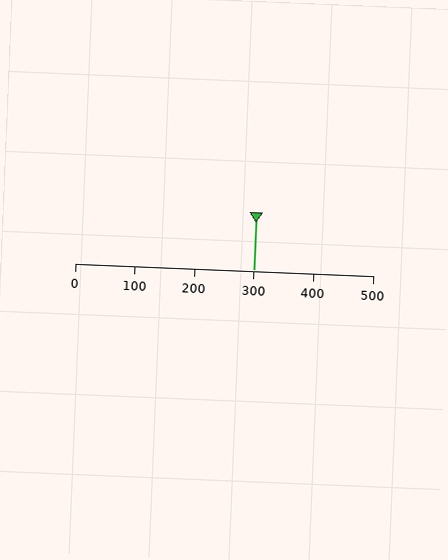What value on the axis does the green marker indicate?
The marker indicates approximately 300.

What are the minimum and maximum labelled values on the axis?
The axis runs from 0 to 500.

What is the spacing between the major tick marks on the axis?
The major ticks are spaced 100 apart.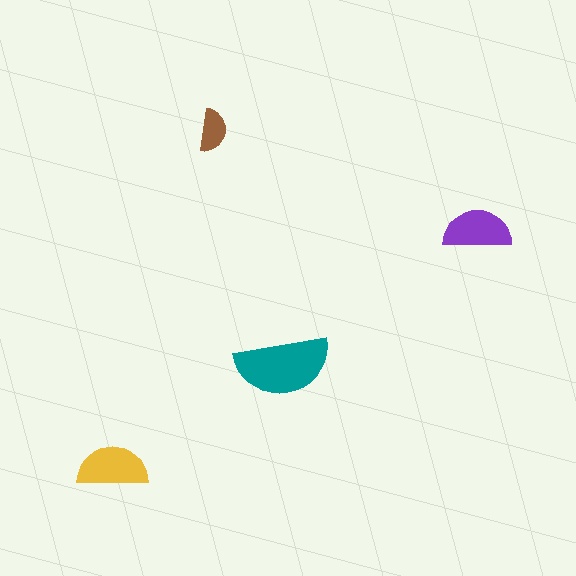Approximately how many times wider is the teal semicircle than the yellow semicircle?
About 1.5 times wider.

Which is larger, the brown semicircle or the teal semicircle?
The teal one.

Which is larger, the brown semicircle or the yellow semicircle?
The yellow one.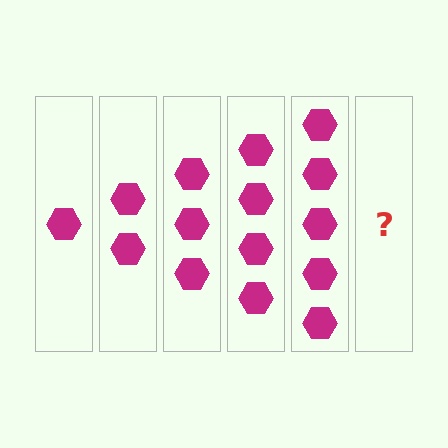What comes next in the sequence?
The next element should be 6 hexagons.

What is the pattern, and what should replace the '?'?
The pattern is that each step adds one more hexagon. The '?' should be 6 hexagons.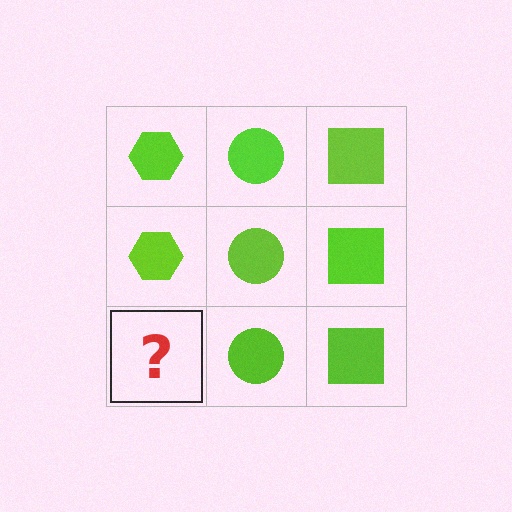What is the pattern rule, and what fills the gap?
The rule is that each column has a consistent shape. The gap should be filled with a lime hexagon.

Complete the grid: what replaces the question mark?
The question mark should be replaced with a lime hexagon.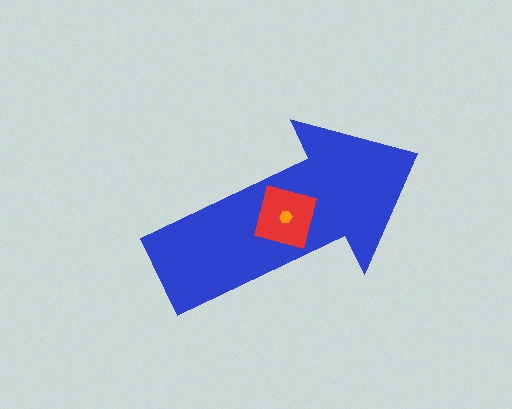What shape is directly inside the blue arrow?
The red square.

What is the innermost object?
The orange hexagon.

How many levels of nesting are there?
3.